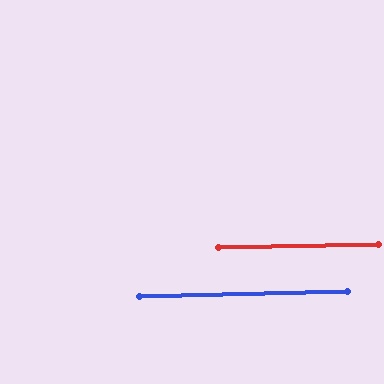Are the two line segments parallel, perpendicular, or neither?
Parallel — their directions differ by only 0.3°.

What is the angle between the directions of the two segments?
Approximately 0 degrees.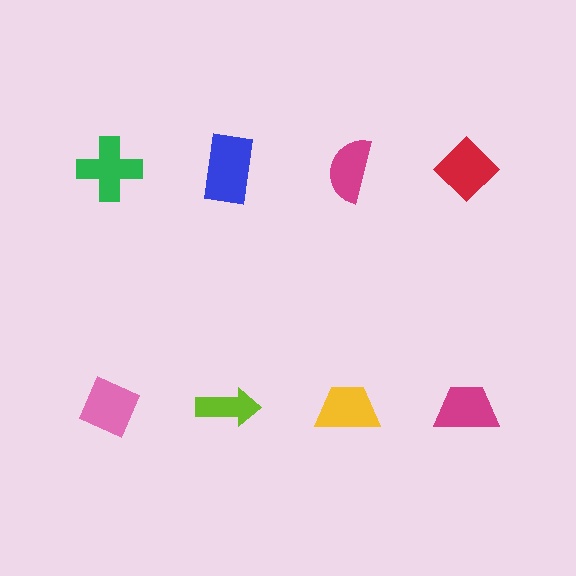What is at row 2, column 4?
A magenta trapezoid.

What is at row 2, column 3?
A yellow trapezoid.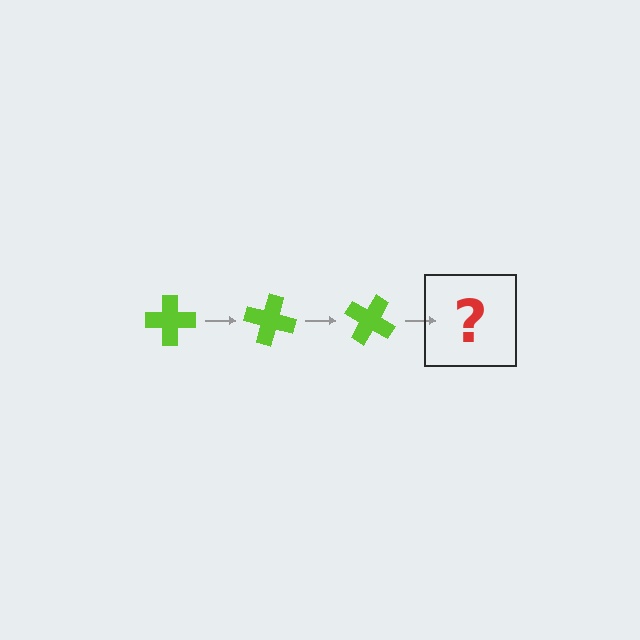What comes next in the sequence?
The next element should be a lime cross rotated 45 degrees.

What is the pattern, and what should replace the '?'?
The pattern is that the cross rotates 15 degrees each step. The '?' should be a lime cross rotated 45 degrees.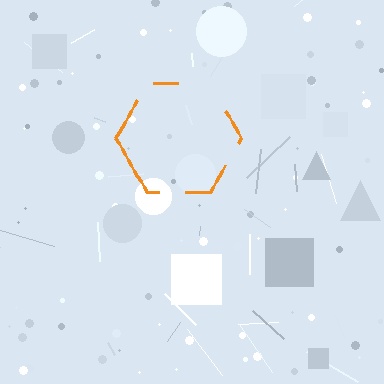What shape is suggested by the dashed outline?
The dashed outline suggests a hexagon.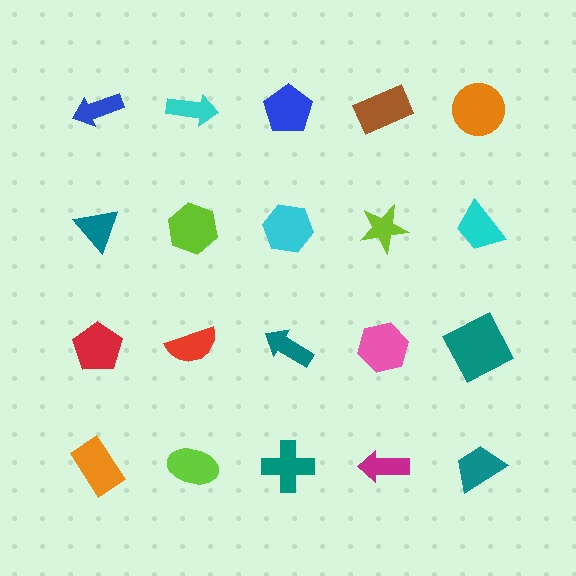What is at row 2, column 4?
A lime star.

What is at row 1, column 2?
A cyan arrow.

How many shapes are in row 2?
5 shapes.